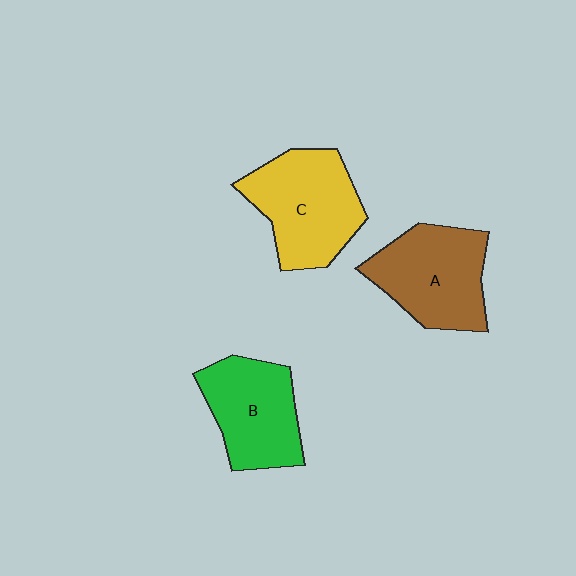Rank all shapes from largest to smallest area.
From largest to smallest: C (yellow), A (brown), B (green).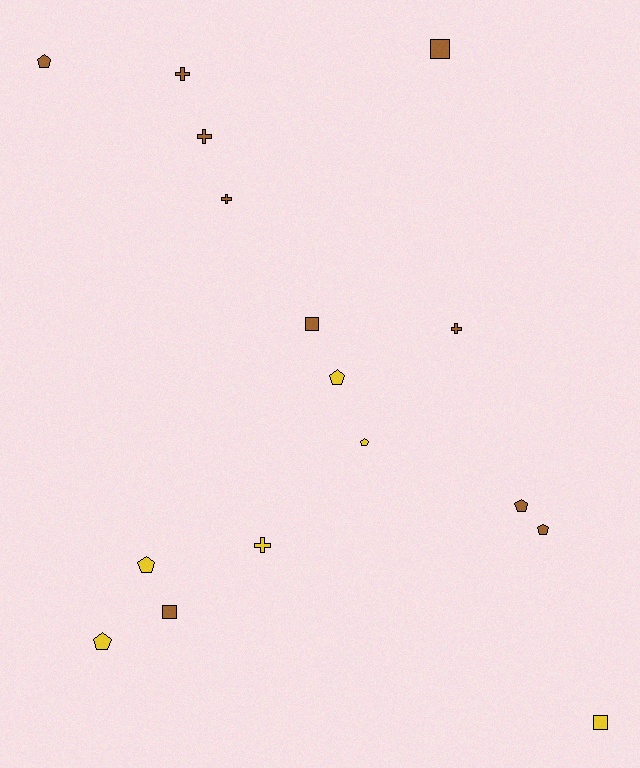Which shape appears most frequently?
Pentagon, with 7 objects.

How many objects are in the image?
There are 16 objects.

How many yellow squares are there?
There is 1 yellow square.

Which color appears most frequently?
Brown, with 10 objects.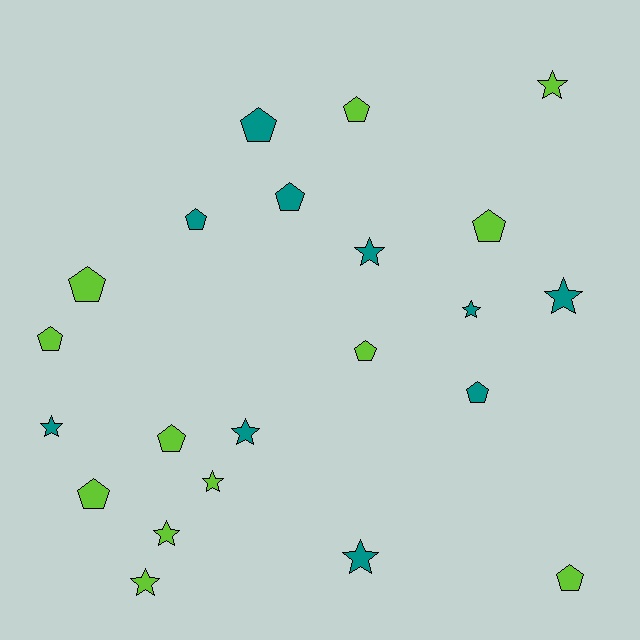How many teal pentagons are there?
There are 4 teal pentagons.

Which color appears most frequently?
Lime, with 12 objects.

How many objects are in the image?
There are 22 objects.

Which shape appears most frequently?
Pentagon, with 12 objects.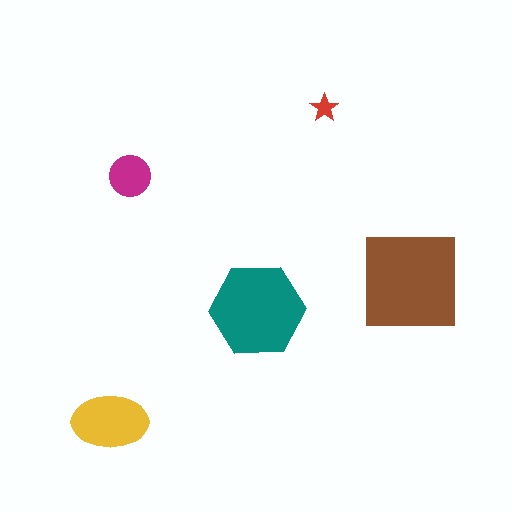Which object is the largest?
The brown square.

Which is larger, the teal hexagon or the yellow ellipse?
The teal hexagon.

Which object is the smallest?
The red star.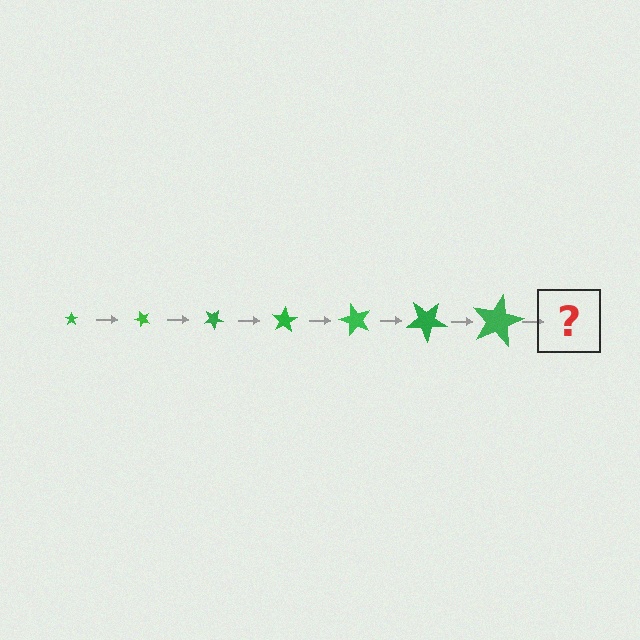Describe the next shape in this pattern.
It should be a star, larger than the previous one and rotated 350 degrees from the start.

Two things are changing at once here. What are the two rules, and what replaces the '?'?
The two rules are that the star grows larger each step and it rotates 50 degrees each step. The '?' should be a star, larger than the previous one and rotated 350 degrees from the start.